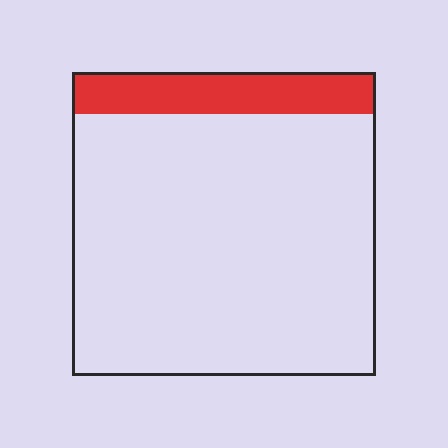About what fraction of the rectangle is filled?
About one eighth (1/8).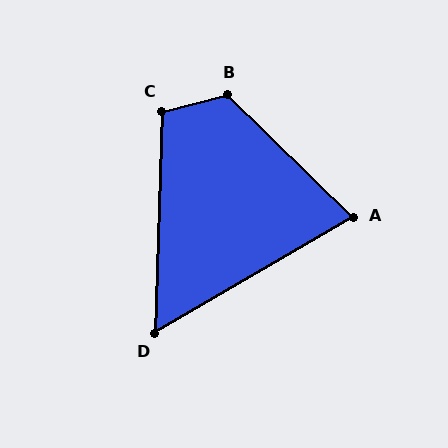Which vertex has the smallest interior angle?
D, at approximately 58 degrees.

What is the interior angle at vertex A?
Approximately 75 degrees (acute).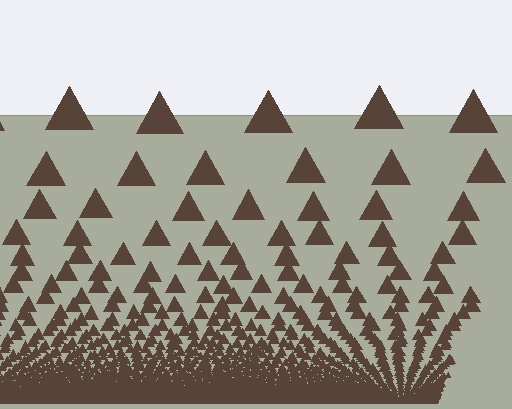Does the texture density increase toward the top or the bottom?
Density increases toward the bottom.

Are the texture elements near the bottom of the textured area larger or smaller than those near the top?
Smaller. The gradient is inverted — elements near the bottom are smaller and denser.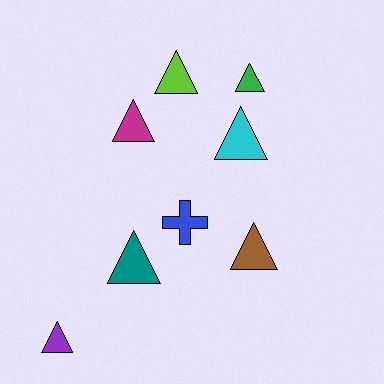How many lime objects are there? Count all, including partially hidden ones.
There is 1 lime object.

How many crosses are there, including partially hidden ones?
There is 1 cross.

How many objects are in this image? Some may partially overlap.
There are 8 objects.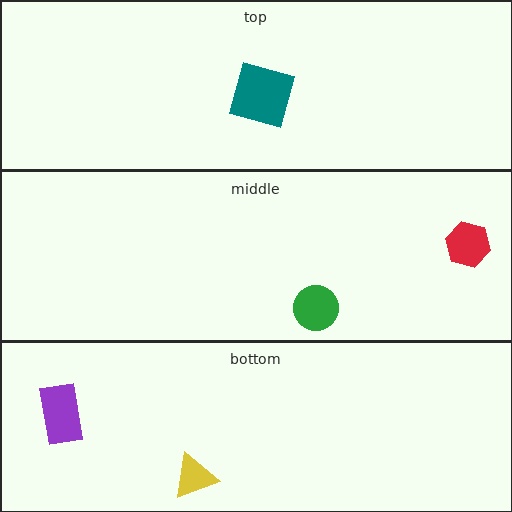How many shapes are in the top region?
1.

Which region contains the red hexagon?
The middle region.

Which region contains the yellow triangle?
The bottom region.